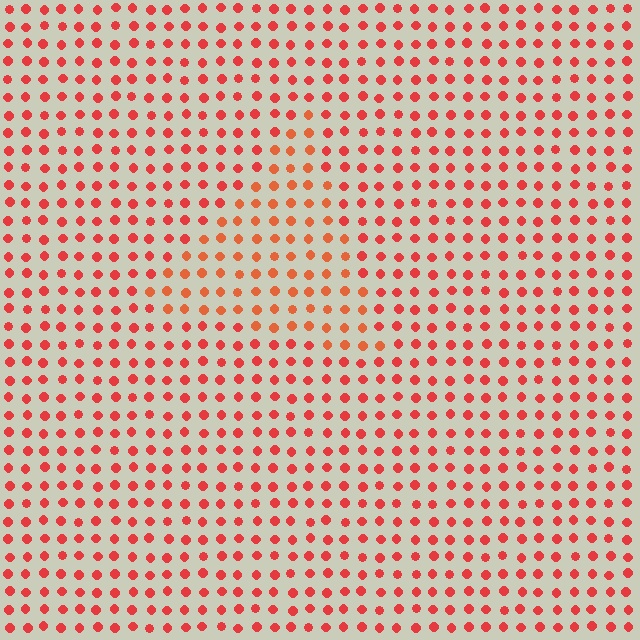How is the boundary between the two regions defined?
The boundary is defined purely by a slight shift in hue (about 17 degrees). Spacing, size, and orientation are identical on both sides.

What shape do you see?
I see a triangle.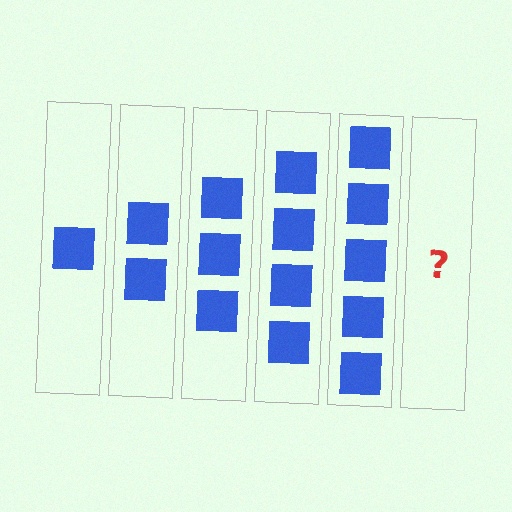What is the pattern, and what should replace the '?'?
The pattern is that each step adds one more square. The '?' should be 6 squares.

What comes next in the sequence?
The next element should be 6 squares.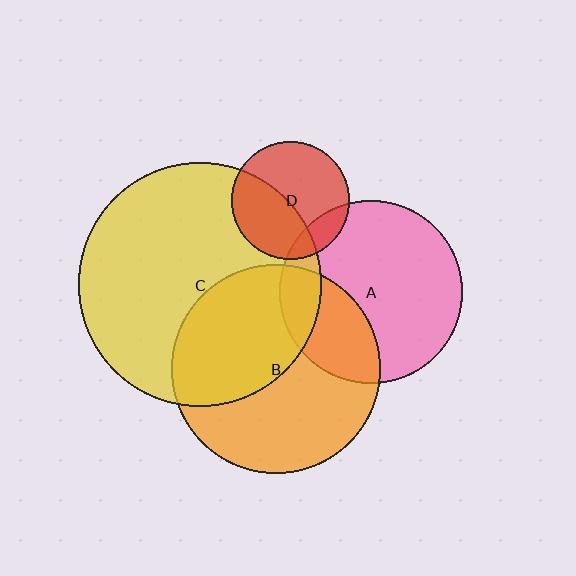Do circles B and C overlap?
Yes.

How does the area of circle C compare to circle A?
Approximately 1.8 times.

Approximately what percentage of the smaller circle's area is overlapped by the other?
Approximately 45%.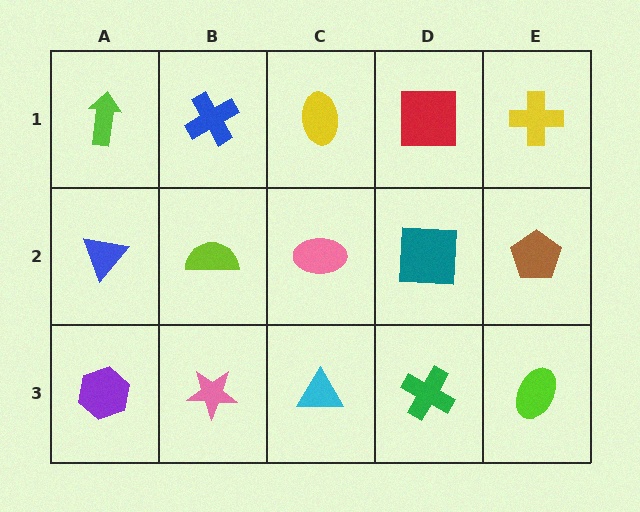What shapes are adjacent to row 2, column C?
A yellow ellipse (row 1, column C), a cyan triangle (row 3, column C), a lime semicircle (row 2, column B), a teal square (row 2, column D).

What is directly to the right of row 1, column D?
A yellow cross.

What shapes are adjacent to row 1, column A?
A blue triangle (row 2, column A), a blue cross (row 1, column B).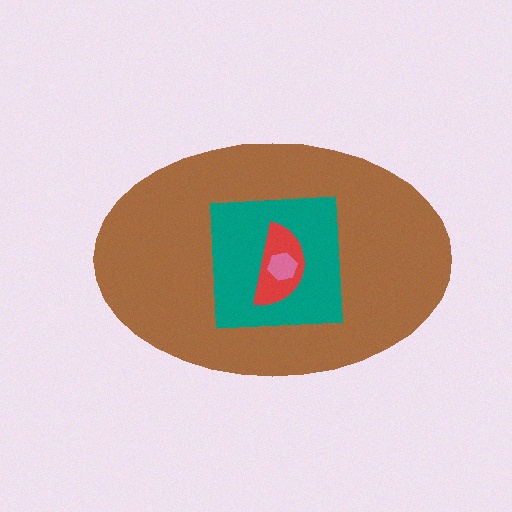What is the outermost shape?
The brown ellipse.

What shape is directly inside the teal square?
The red semicircle.